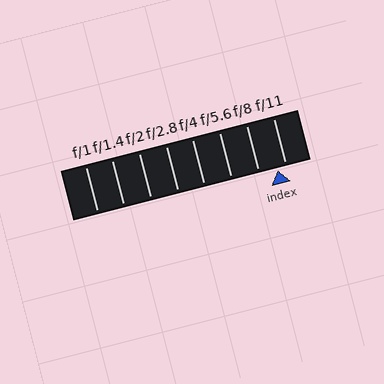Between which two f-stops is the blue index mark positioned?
The index mark is between f/8 and f/11.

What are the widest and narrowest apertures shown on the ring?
The widest aperture shown is f/1 and the narrowest is f/11.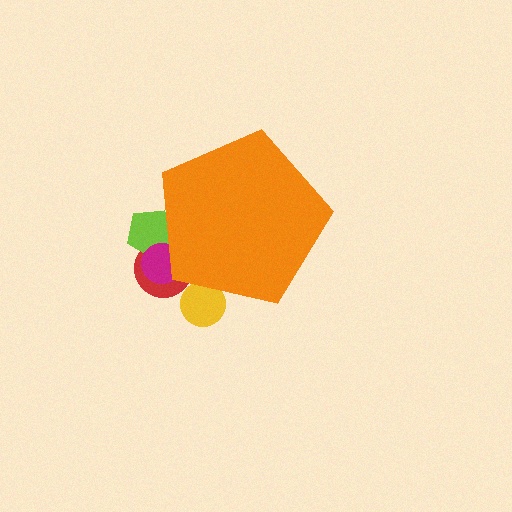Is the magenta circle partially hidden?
Yes, the magenta circle is partially hidden behind the orange pentagon.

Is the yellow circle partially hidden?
Yes, the yellow circle is partially hidden behind the orange pentagon.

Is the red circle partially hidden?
Yes, the red circle is partially hidden behind the orange pentagon.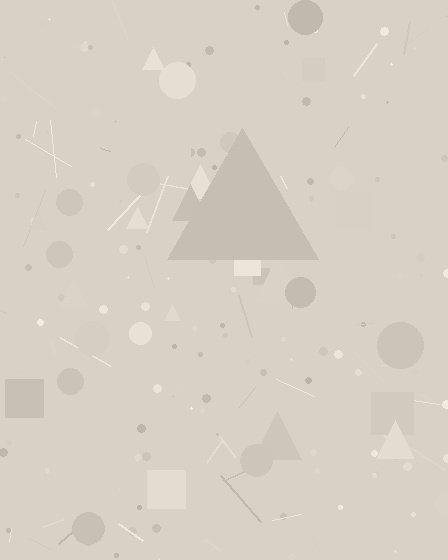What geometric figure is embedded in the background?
A triangle is embedded in the background.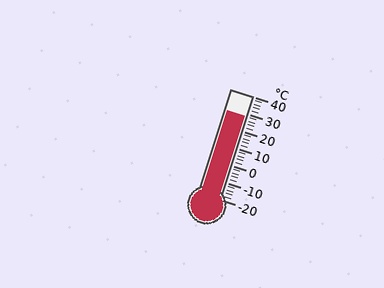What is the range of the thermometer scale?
The thermometer scale ranges from -20°C to 40°C.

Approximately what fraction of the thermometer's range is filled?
The thermometer is filled to approximately 80% of its range.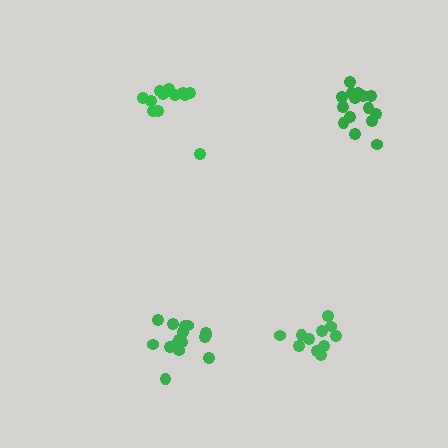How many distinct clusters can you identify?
There are 4 distinct clusters.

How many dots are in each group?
Group 1: 11 dots, Group 2: 15 dots, Group 3: 16 dots, Group 4: 13 dots (55 total).